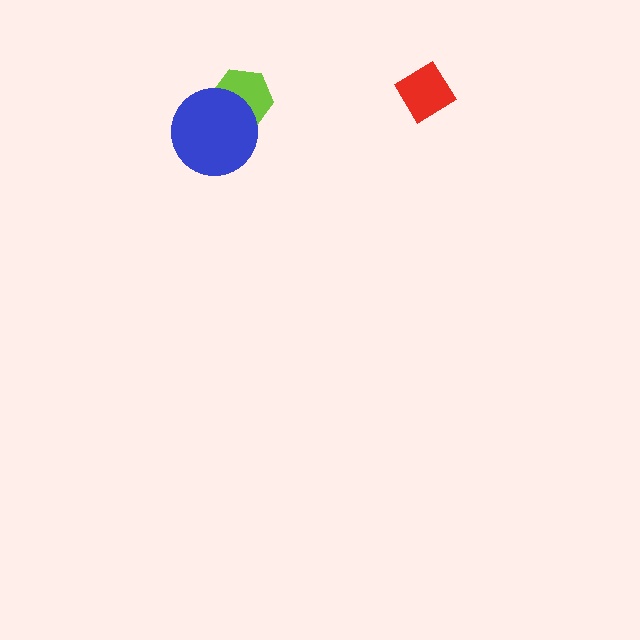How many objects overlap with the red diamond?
0 objects overlap with the red diamond.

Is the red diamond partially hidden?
No, no other shape covers it.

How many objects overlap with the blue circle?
1 object overlaps with the blue circle.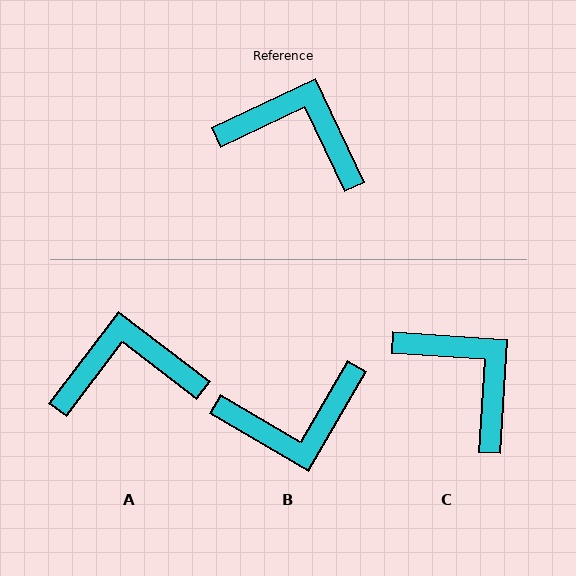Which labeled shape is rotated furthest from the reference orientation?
B, about 146 degrees away.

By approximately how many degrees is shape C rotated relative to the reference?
Approximately 29 degrees clockwise.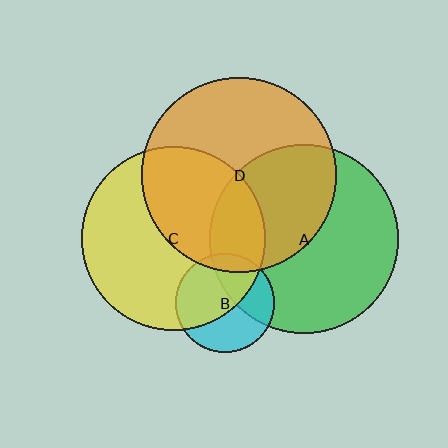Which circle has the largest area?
Circle D (orange).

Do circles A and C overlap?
Yes.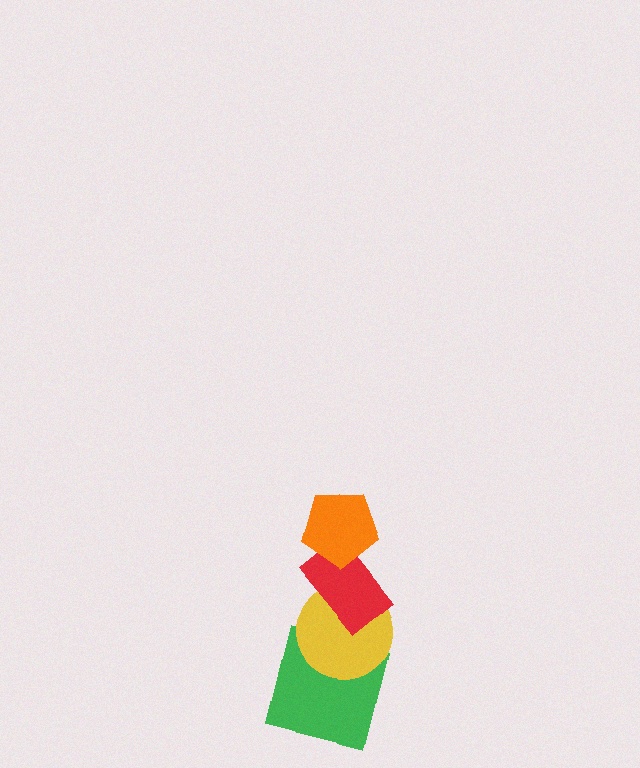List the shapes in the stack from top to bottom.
From top to bottom: the orange pentagon, the red rectangle, the yellow circle, the green square.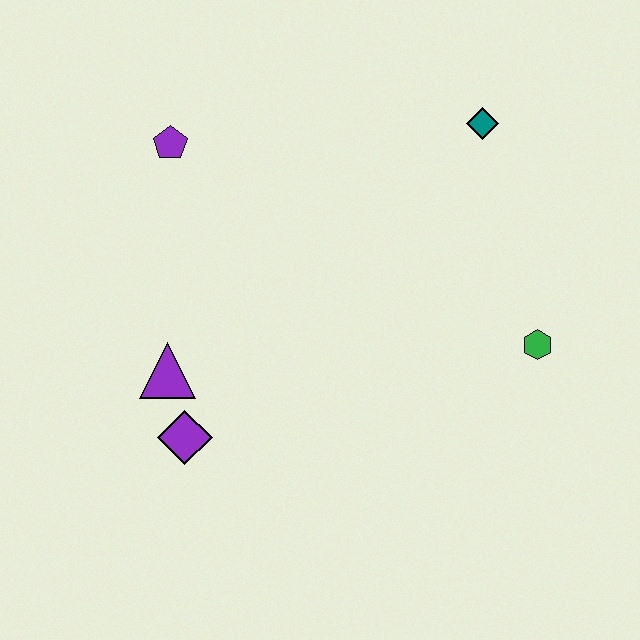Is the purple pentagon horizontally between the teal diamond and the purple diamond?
No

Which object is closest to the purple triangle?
The purple diamond is closest to the purple triangle.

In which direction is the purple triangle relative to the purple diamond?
The purple triangle is above the purple diamond.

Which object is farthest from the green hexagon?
The purple pentagon is farthest from the green hexagon.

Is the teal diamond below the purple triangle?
No